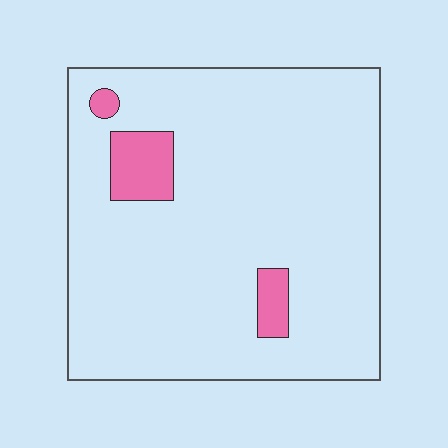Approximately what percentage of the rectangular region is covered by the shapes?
Approximately 10%.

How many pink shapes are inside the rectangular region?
3.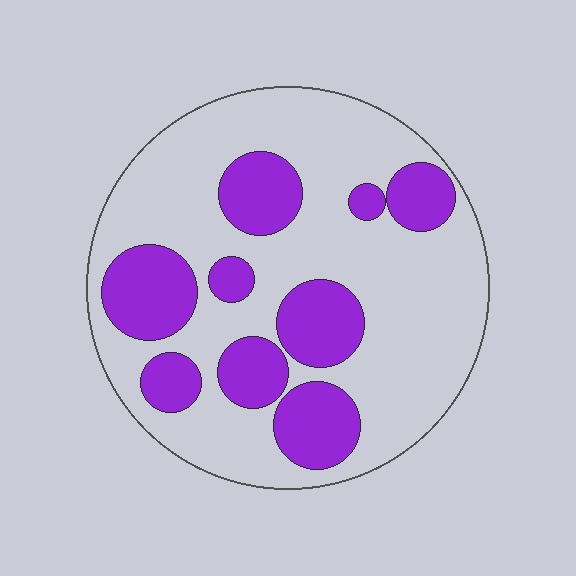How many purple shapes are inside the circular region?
9.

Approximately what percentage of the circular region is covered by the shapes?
Approximately 30%.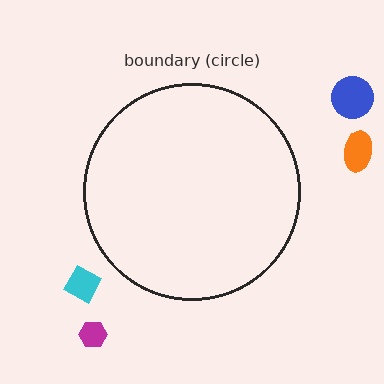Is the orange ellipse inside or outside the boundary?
Outside.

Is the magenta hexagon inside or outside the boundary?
Outside.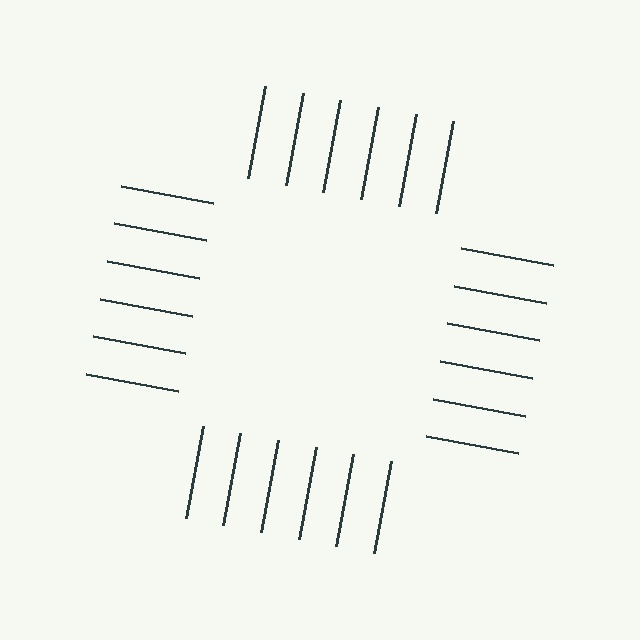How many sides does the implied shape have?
4 sides — the line-ends trace a square.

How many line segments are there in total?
24 — 6 along each of the 4 edges.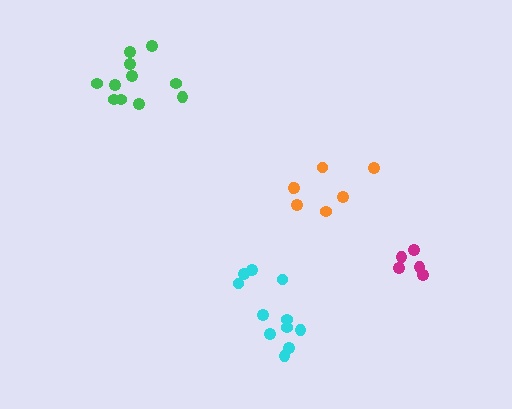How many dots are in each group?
Group 1: 7 dots, Group 2: 11 dots, Group 3: 5 dots, Group 4: 11 dots (34 total).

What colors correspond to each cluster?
The clusters are colored: orange, cyan, magenta, green.